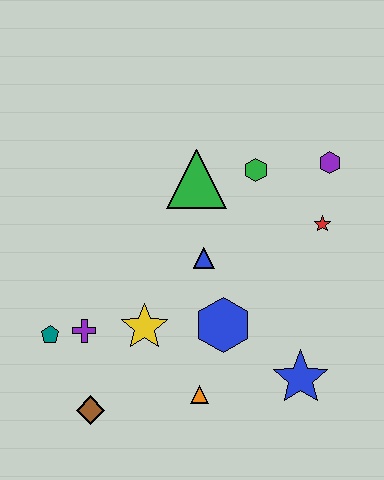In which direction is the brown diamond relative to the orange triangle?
The brown diamond is to the left of the orange triangle.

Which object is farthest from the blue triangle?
The brown diamond is farthest from the blue triangle.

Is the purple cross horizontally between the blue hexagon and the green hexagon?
No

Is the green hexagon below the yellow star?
No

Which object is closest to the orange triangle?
The blue hexagon is closest to the orange triangle.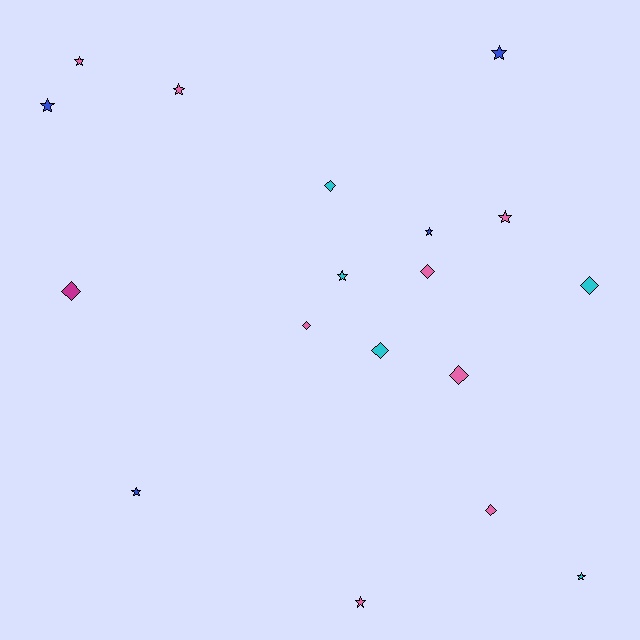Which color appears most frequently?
Pink, with 8 objects.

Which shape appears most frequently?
Star, with 10 objects.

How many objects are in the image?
There are 18 objects.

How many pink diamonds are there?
There are 4 pink diamonds.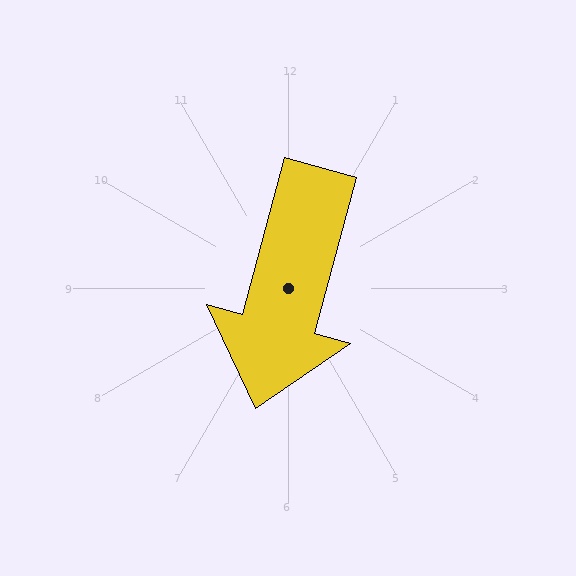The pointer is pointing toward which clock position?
Roughly 7 o'clock.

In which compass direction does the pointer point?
South.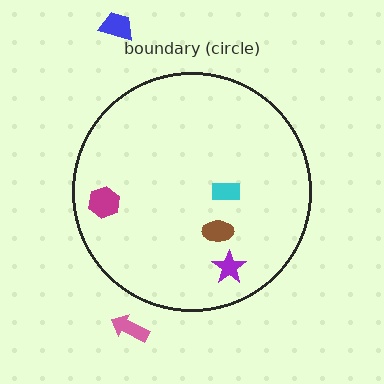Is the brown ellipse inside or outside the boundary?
Inside.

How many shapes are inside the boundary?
4 inside, 2 outside.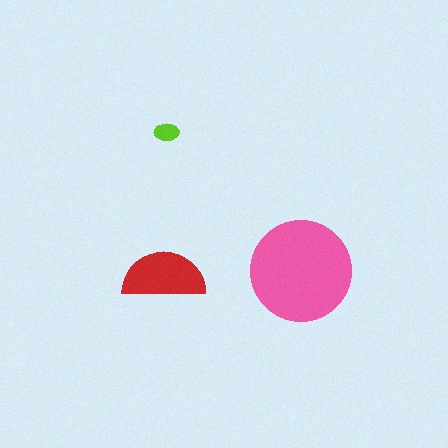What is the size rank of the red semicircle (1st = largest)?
2nd.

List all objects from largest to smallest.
The pink circle, the red semicircle, the lime ellipse.